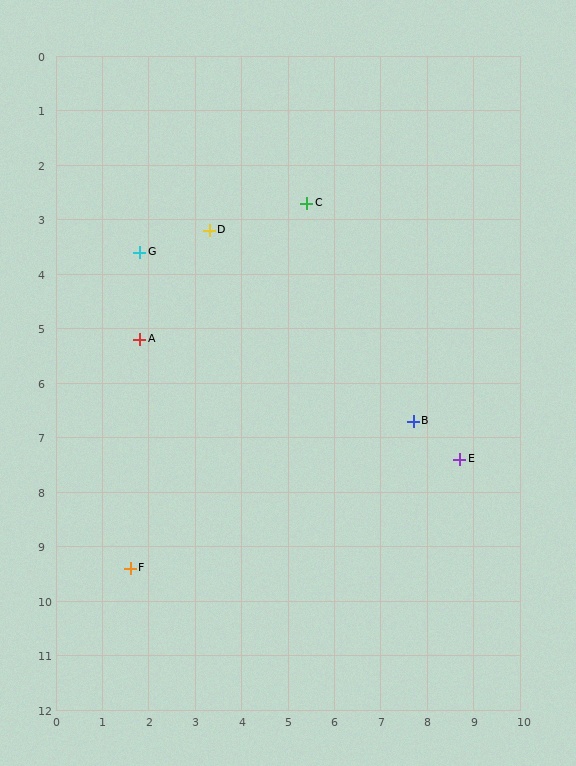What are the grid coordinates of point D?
Point D is at approximately (3.3, 3.2).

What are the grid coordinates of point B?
Point B is at approximately (7.7, 6.7).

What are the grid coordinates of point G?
Point G is at approximately (1.8, 3.6).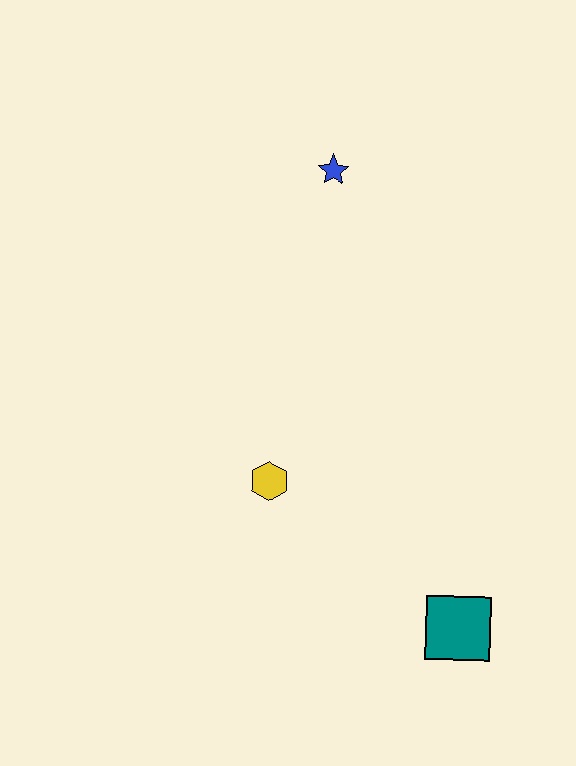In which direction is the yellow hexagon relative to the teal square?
The yellow hexagon is to the left of the teal square.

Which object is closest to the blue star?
The yellow hexagon is closest to the blue star.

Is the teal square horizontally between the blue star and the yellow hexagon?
No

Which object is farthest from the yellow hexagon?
The blue star is farthest from the yellow hexagon.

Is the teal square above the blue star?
No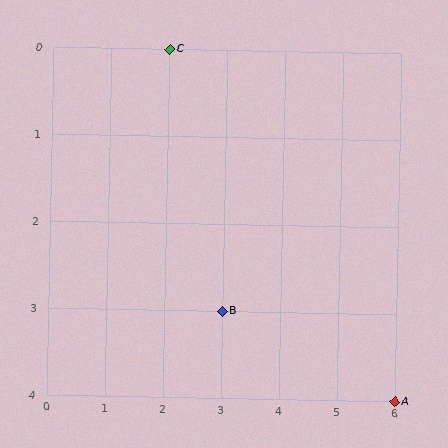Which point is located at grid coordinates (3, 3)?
Point B is at (3, 3).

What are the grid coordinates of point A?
Point A is at grid coordinates (6, 4).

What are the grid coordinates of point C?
Point C is at grid coordinates (2, 0).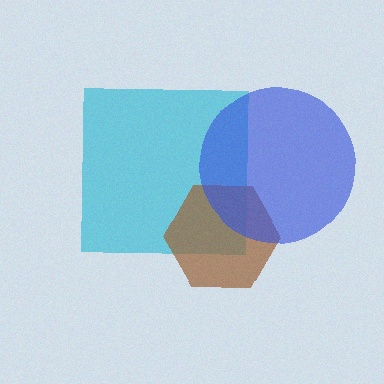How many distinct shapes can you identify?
There are 3 distinct shapes: a cyan square, a brown hexagon, a blue circle.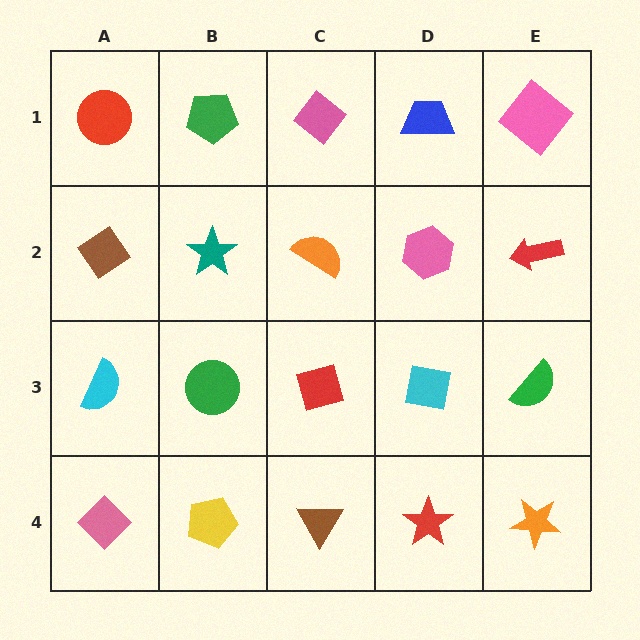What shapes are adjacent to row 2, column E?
A pink diamond (row 1, column E), a green semicircle (row 3, column E), a pink hexagon (row 2, column D).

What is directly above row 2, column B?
A green pentagon.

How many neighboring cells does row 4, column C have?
3.